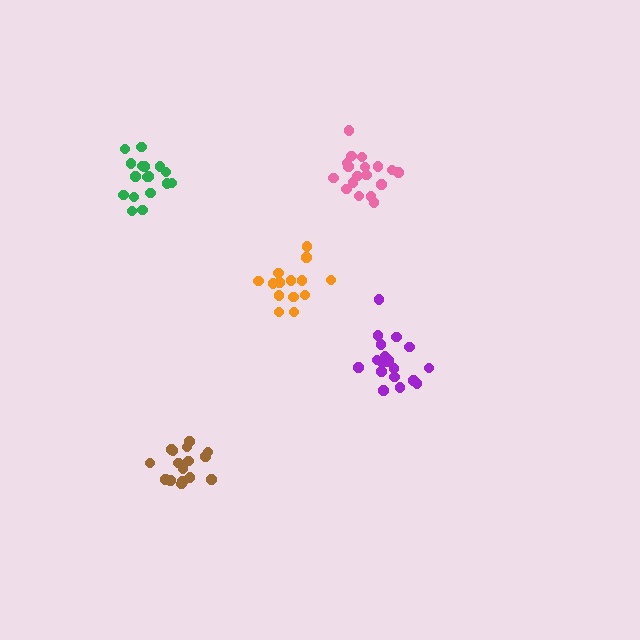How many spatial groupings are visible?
There are 5 spatial groupings.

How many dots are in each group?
Group 1: 16 dots, Group 2: 14 dots, Group 3: 19 dots, Group 4: 17 dots, Group 5: 18 dots (84 total).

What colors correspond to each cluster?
The clusters are colored: brown, orange, purple, green, pink.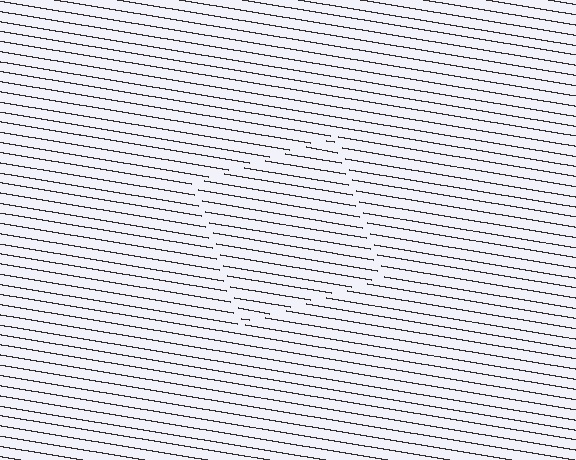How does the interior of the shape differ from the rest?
The interior of the shape contains the same grating, shifted by half a period — the contour is defined by the phase discontinuity where line-ends from the inner and outer gratings abut.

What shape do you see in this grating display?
An illusory square. The interior of the shape contains the same grating, shifted by half a period — the contour is defined by the phase discontinuity where line-ends from the inner and outer gratings abut.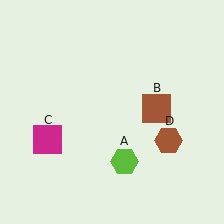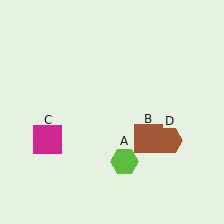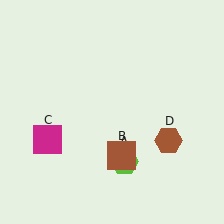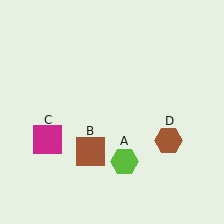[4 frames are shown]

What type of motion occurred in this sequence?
The brown square (object B) rotated clockwise around the center of the scene.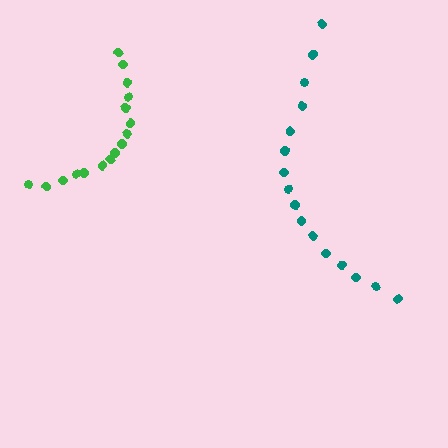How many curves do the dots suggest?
There are 2 distinct paths.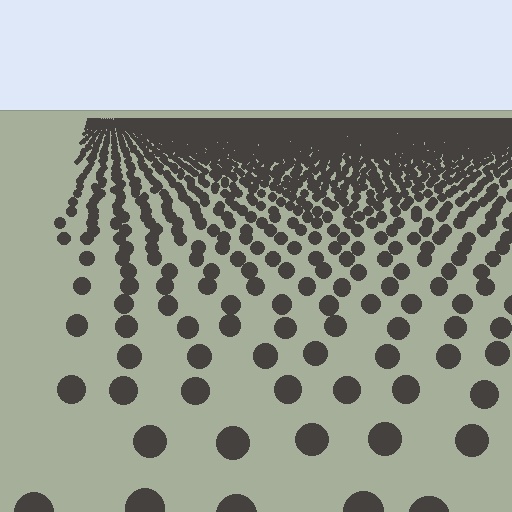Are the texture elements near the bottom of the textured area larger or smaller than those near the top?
Larger. Near the bottom, elements are closer to the viewer and appear at a bigger on-screen size.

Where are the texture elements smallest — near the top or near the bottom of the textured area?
Near the top.